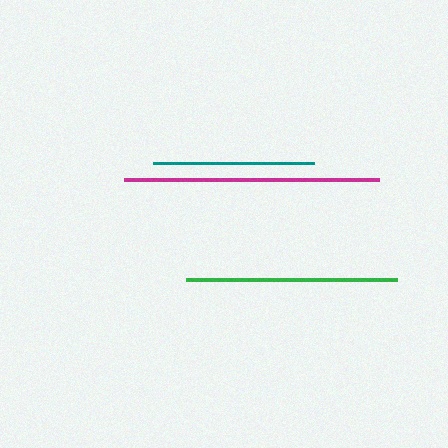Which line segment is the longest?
The magenta line is the longest at approximately 255 pixels.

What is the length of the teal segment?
The teal segment is approximately 161 pixels long.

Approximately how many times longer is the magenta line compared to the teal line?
The magenta line is approximately 1.6 times the length of the teal line.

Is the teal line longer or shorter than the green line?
The green line is longer than the teal line.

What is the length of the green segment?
The green segment is approximately 211 pixels long.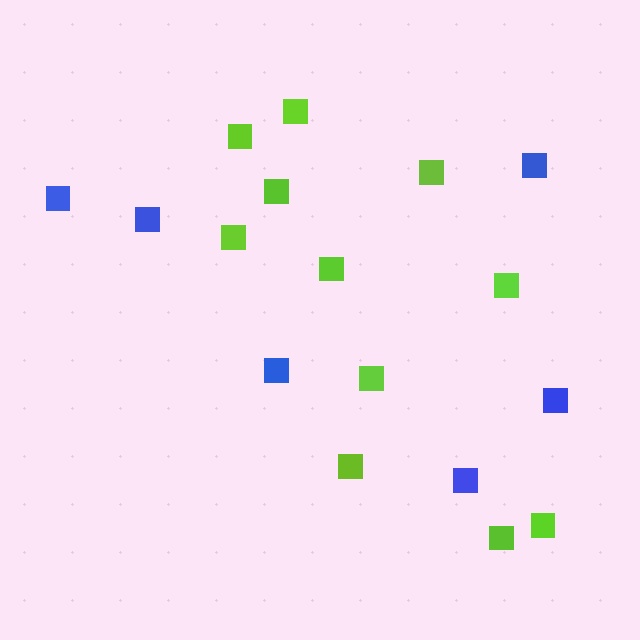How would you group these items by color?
There are 2 groups: one group of blue squares (6) and one group of lime squares (11).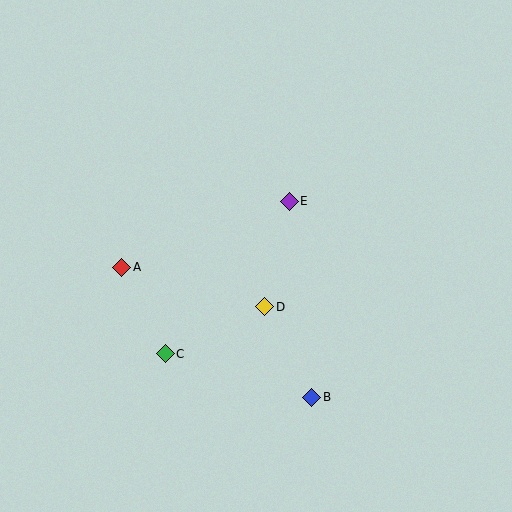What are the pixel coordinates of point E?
Point E is at (289, 201).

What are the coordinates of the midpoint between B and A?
The midpoint between B and A is at (217, 332).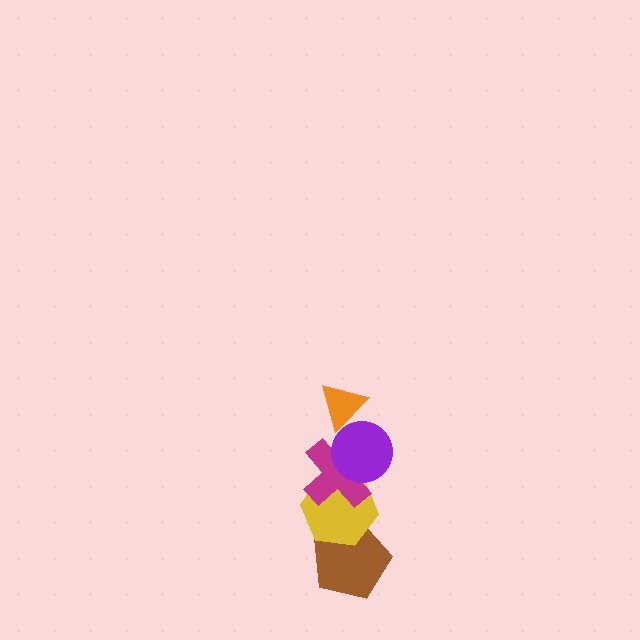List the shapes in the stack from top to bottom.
From top to bottom: the orange triangle, the purple circle, the magenta cross, the yellow hexagon, the brown pentagon.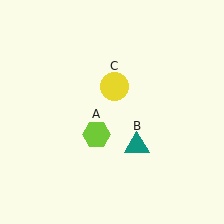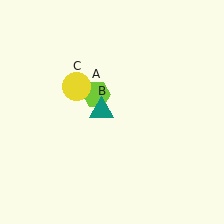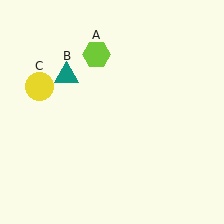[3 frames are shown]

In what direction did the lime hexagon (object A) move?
The lime hexagon (object A) moved up.